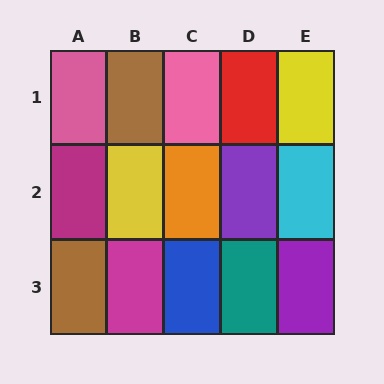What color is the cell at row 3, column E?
Purple.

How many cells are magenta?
2 cells are magenta.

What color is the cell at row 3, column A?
Brown.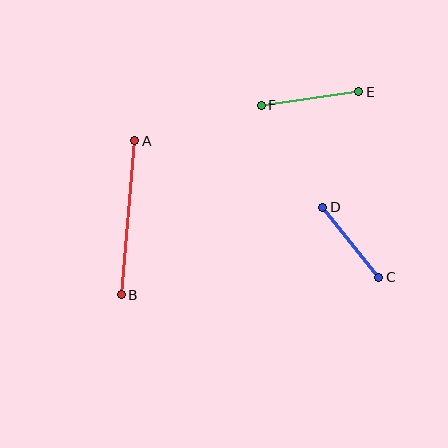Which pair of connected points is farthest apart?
Points A and B are farthest apart.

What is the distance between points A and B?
The distance is approximately 154 pixels.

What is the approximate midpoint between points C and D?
The midpoint is at approximately (351, 242) pixels.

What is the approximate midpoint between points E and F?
The midpoint is at approximately (310, 98) pixels.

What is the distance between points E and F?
The distance is approximately 98 pixels.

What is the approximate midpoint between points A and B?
The midpoint is at approximately (128, 218) pixels.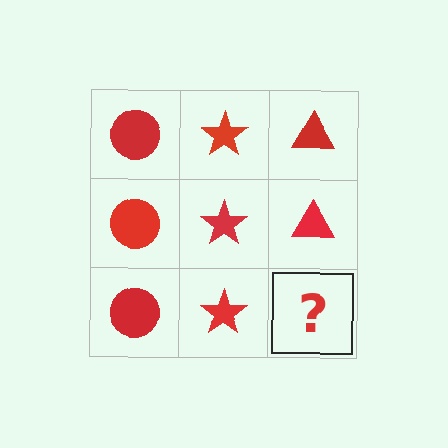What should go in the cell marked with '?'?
The missing cell should contain a red triangle.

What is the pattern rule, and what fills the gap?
The rule is that each column has a consistent shape. The gap should be filled with a red triangle.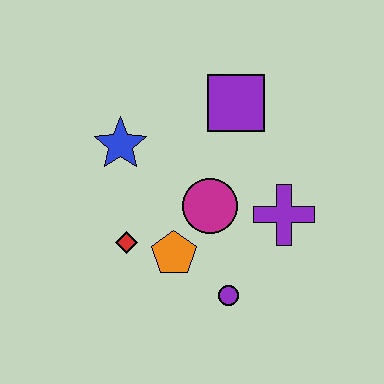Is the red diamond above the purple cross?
No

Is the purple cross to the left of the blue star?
No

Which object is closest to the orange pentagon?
The red diamond is closest to the orange pentagon.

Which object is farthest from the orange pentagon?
The purple square is farthest from the orange pentagon.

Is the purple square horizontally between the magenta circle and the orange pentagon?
No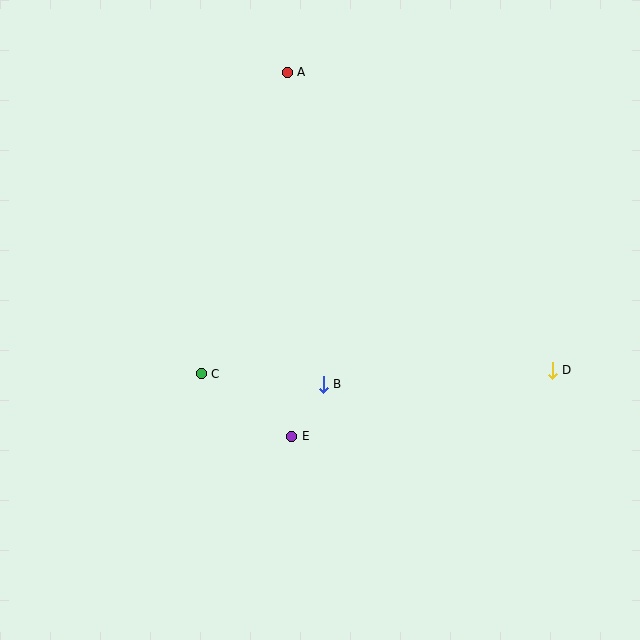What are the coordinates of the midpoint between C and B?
The midpoint between C and B is at (262, 379).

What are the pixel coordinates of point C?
Point C is at (201, 374).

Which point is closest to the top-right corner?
Point A is closest to the top-right corner.